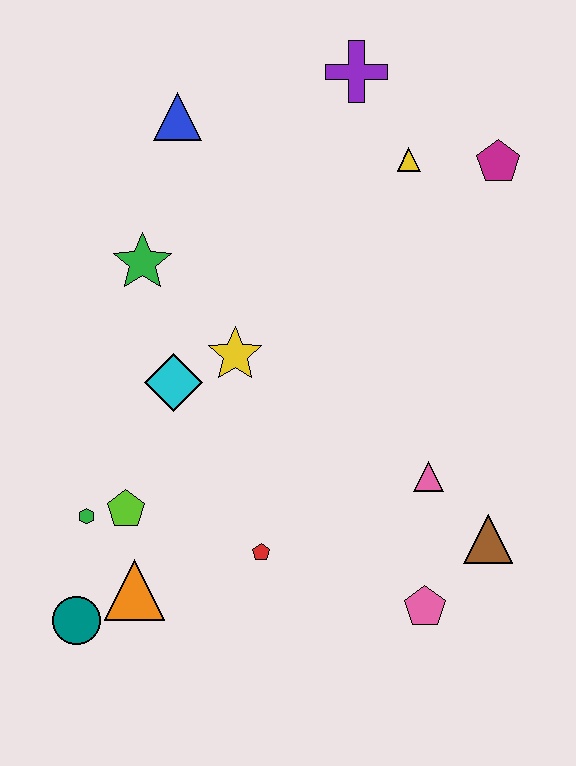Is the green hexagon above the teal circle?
Yes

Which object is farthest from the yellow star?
The magenta pentagon is farthest from the yellow star.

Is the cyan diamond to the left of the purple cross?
Yes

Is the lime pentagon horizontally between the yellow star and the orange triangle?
No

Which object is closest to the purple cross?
The yellow triangle is closest to the purple cross.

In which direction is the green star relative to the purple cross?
The green star is to the left of the purple cross.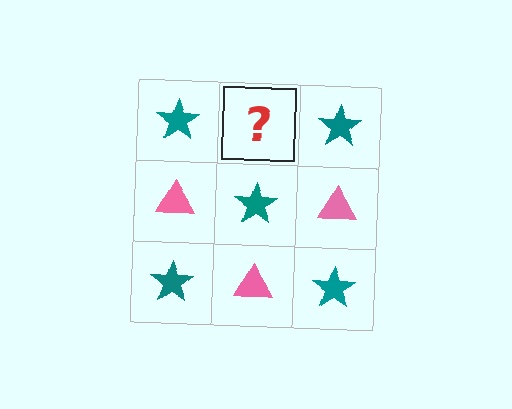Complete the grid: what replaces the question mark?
The question mark should be replaced with a pink triangle.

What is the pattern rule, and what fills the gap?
The rule is that it alternates teal star and pink triangle in a checkerboard pattern. The gap should be filled with a pink triangle.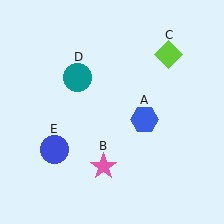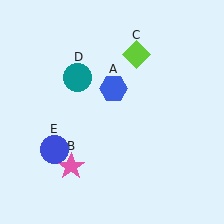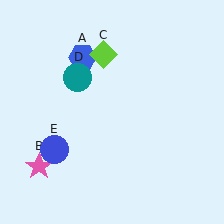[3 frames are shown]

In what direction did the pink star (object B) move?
The pink star (object B) moved left.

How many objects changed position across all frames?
3 objects changed position: blue hexagon (object A), pink star (object B), lime diamond (object C).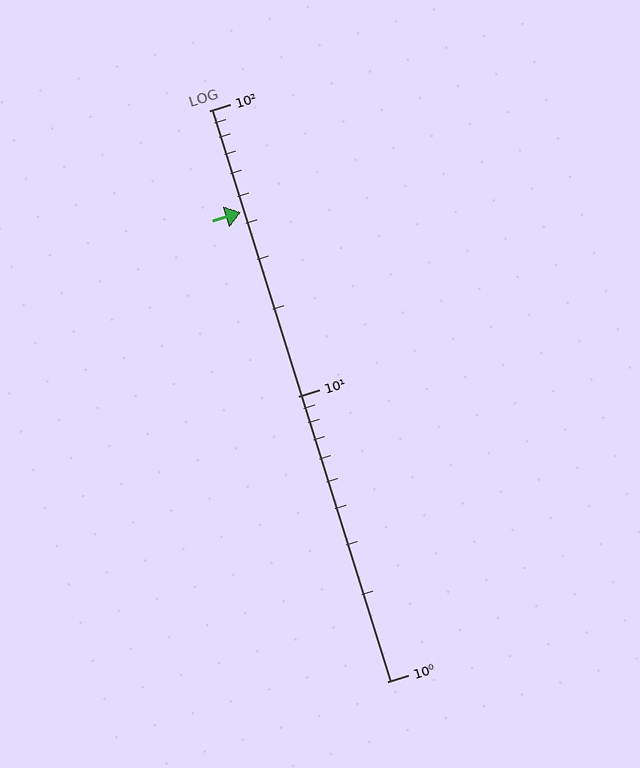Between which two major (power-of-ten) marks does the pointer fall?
The pointer is between 10 and 100.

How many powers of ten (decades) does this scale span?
The scale spans 2 decades, from 1 to 100.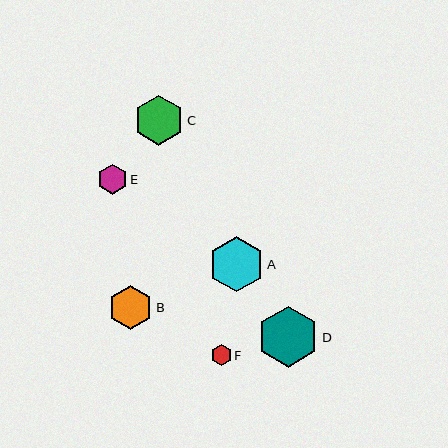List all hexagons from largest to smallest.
From largest to smallest: D, A, C, B, E, F.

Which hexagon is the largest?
Hexagon D is the largest with a size of approximately 61 pixels.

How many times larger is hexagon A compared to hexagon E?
Hexagon A is approximately 1.8 times the size of hexagon E.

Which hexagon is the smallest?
Hexagon F is the smallest with a size of approximately 20 pixels.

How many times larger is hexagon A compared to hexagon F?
Hexagon A is approximately 2.8 times the size of hexagon F.